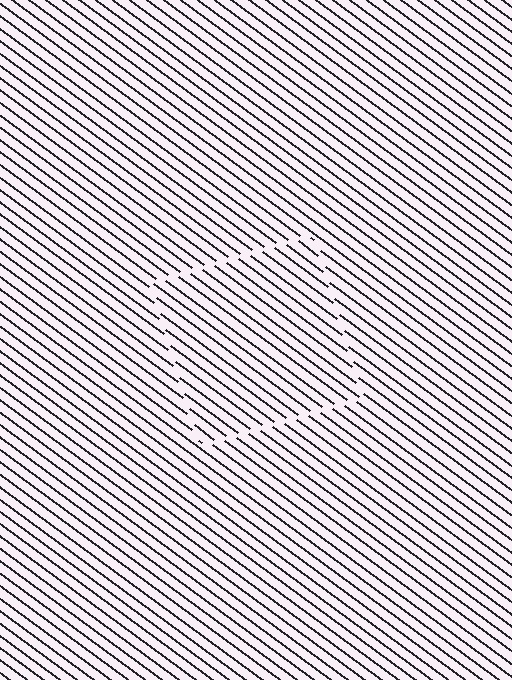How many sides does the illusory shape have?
4 sides — the line-ends trace a square.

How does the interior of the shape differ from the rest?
The interior of the shape contains the same grating, shifted by half a period — the contour is defined by the phase discontinuity where line-ends from the inner and outer gratings abut.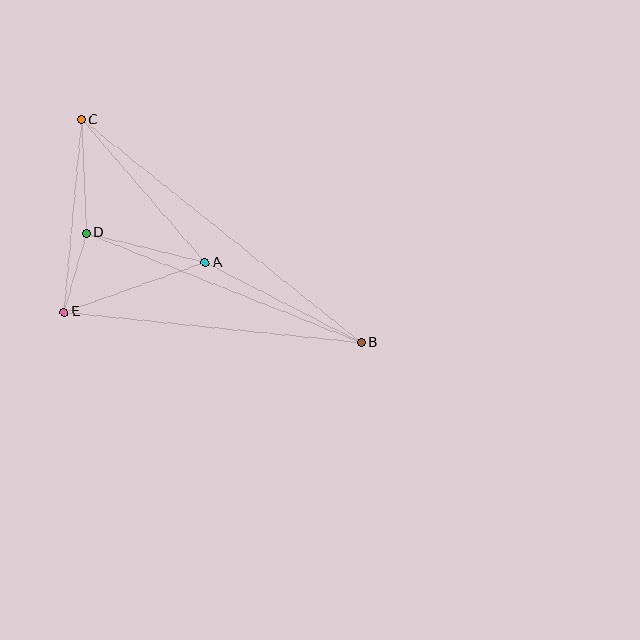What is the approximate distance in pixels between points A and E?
The distance between A and E is approximately 150 pixels.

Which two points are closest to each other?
Points D and E are closest to each other.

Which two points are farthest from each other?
Points B and C are farthest from each other.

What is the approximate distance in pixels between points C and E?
The distance between C and E is approximately 193 pixels.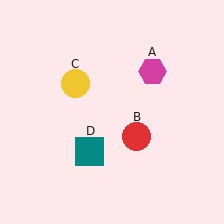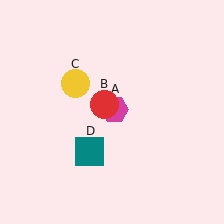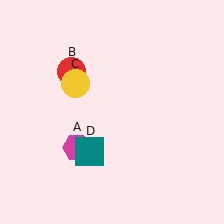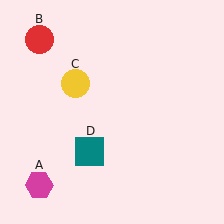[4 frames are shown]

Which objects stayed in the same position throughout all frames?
Yellow circle (object C) and teal square (object D) remained stationary.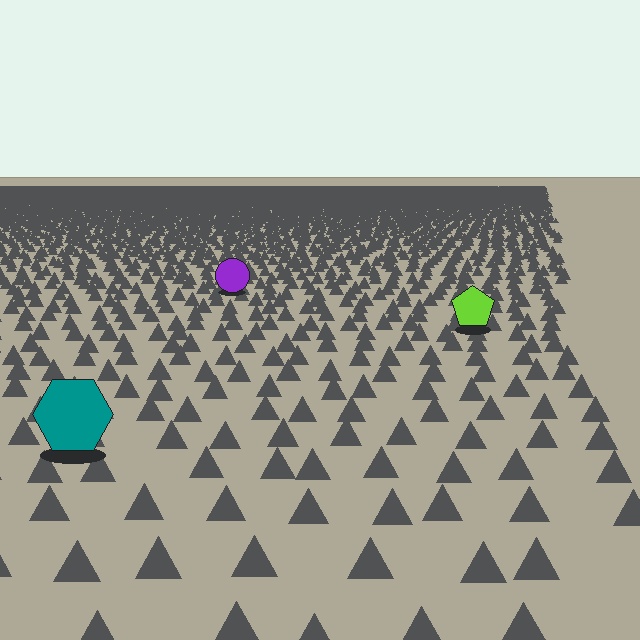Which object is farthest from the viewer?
The purple circle is farthest from the viewer. It appears smaller and the ground texture around it is denser.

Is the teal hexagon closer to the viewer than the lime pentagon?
Yes. The teal hexagon is closer — you can tell from the texture gradient: the ground texture is coarser near it.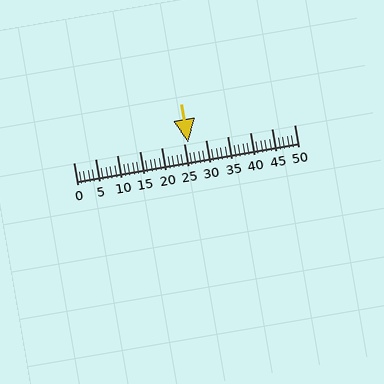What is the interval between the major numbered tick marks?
The major tick marks are spaced 5 units apart.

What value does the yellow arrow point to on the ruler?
The yellow arrow points to approximately 26.